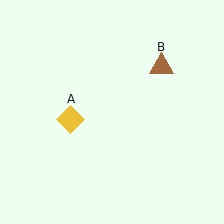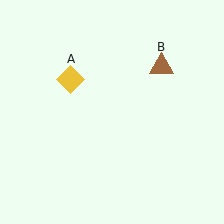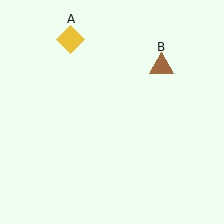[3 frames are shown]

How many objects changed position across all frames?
1 object changed position: yellow diamond (object A).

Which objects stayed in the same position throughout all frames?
Brown triangle (object B) remained stationary.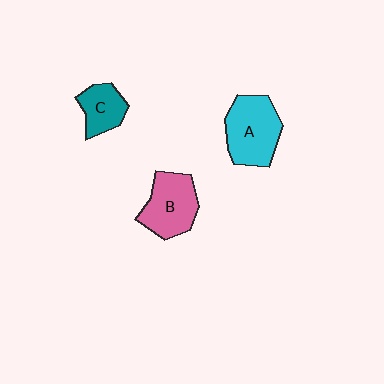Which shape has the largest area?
Shape A (cyan).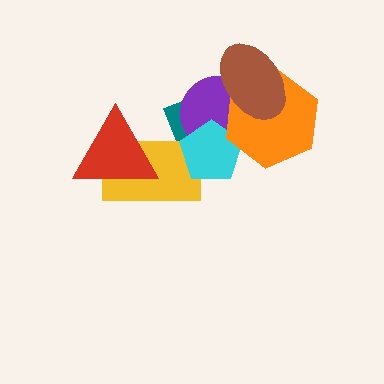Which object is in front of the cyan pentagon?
The orange hexagon is in front of the cyan pentagon.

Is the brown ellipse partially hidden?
No, no other shape covers it.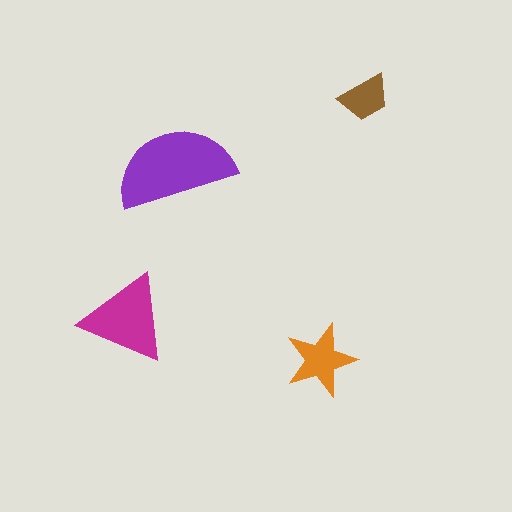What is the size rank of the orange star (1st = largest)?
3rd.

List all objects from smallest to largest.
The brown trapezoid, the orange star, the magenta triangle, the purple semicircle.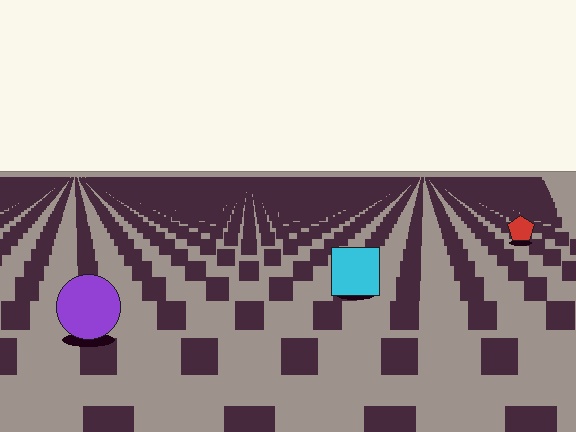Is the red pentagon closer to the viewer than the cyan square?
No. The cyan square is closer — you can tell from the texture gradient: the ground texture is coarser near it.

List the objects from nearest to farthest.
From nearest to farthest: the purple circle, the cyan square, the red pentagon.